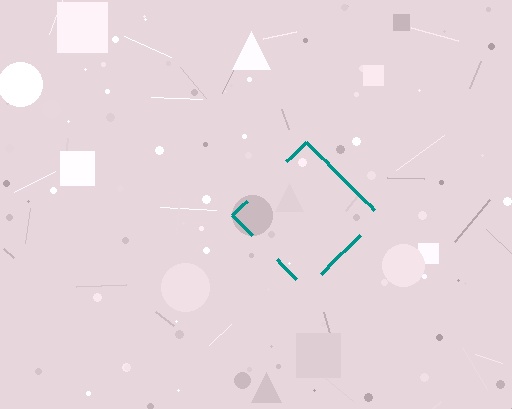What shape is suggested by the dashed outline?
The dashed outline suggests a diamond.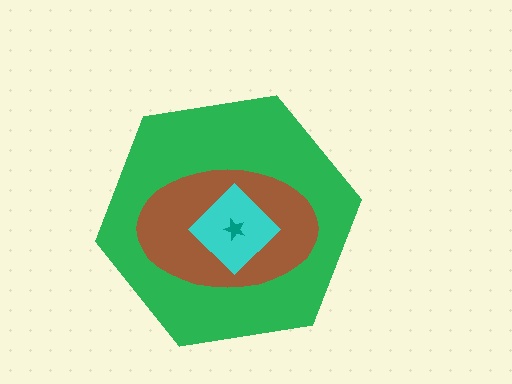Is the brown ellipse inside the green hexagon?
Yes.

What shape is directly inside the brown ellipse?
The cyan diamond.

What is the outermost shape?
The green hexagon.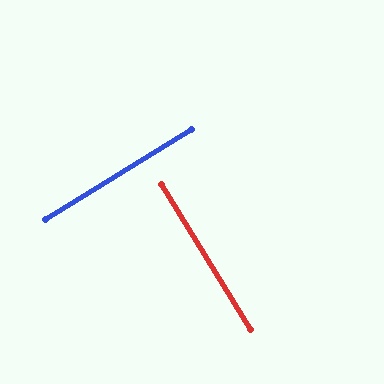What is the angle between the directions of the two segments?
Approximately 90 degrees.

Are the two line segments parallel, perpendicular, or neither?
Perpendicular — they meet at approximately 90°.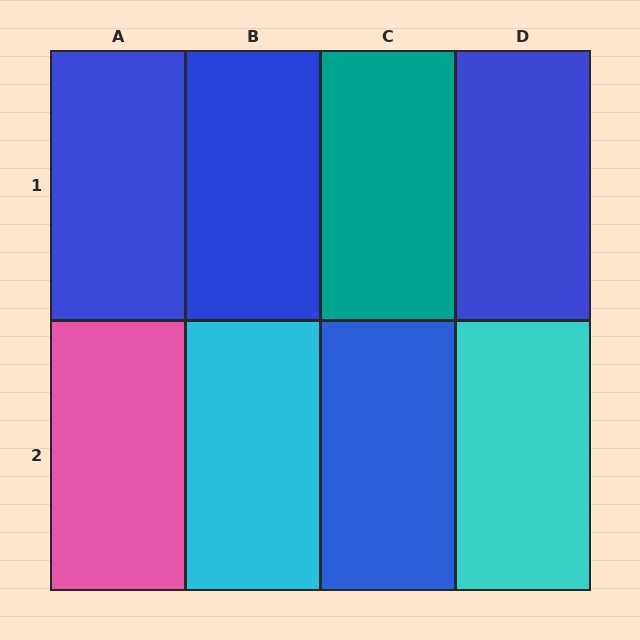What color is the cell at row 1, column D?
Blue.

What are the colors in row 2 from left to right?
Pink, cyan, blue, cyan.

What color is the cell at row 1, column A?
Blue.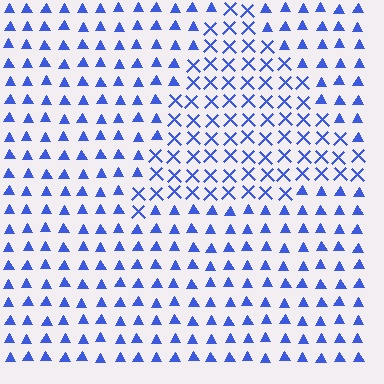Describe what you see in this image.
The image is filled with small blue elements arranged in a uniform grid. A triangle-shaped region contains X marks, while the surrounding area contains triangles. The boundary is defined purely by the change in element shape.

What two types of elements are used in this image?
The image uses X marks inside the triangle region and triangles outside it.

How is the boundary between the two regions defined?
The boundary is defined by a change in element shape: X marks inside vs. triangles outside. All elements share the same color and spacing.